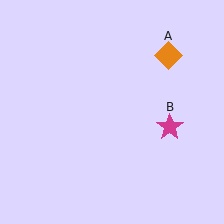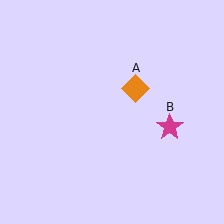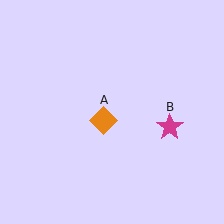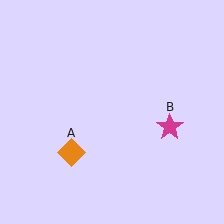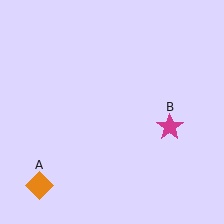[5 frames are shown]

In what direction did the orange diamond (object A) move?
The orange diamond (object A) moved down and to the left.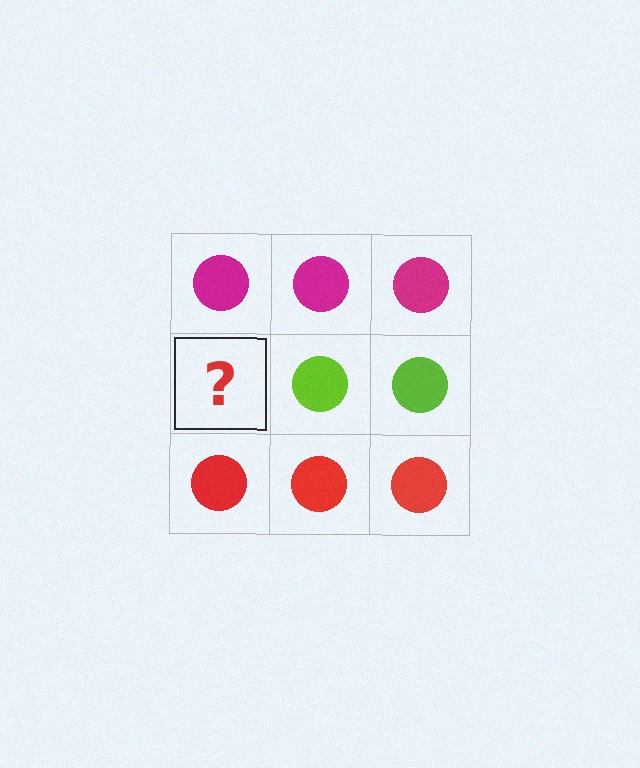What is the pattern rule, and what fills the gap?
The rule is that each row has a consistent color. The gap should be filled with a lime circle.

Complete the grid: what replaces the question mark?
The question mark should be replaced with a lime circle.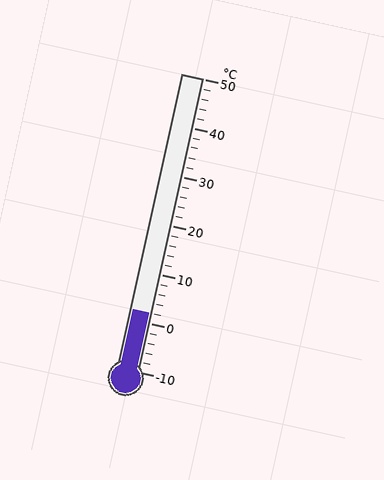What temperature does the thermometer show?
The thermometer shows approximately 2°C.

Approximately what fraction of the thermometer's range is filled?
The thermometer is filled to approximately 20% of its range.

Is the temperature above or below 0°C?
The temperature is above 0°C.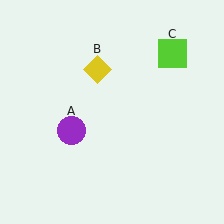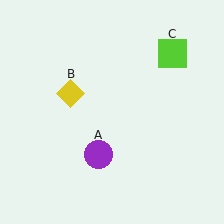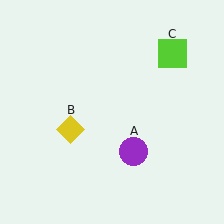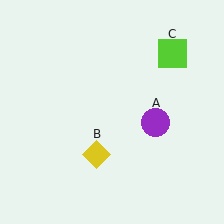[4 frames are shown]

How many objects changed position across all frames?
2 objects changed position: purple circle (object A), yellow diamond (object B).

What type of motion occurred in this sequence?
The purple circle (object A), yellow diamond (object B) rotated counterclockwise around the center of the scene.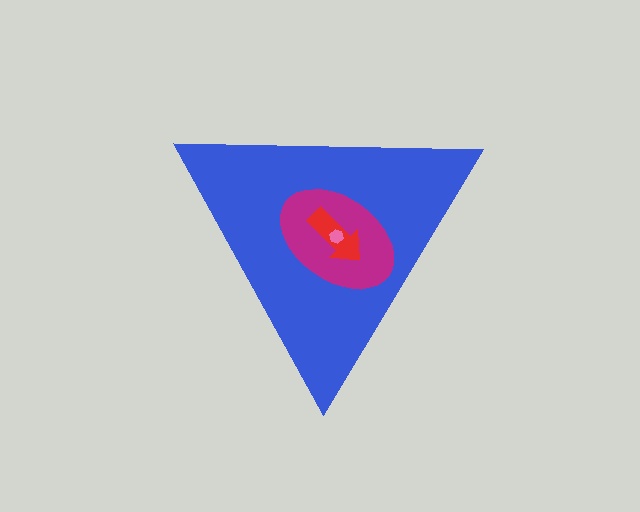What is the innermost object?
The pink hexagon.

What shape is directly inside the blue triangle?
The magenta ellipse.